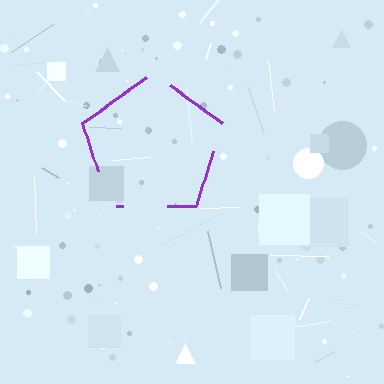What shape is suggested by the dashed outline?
The dashed outline suggests a pentagon.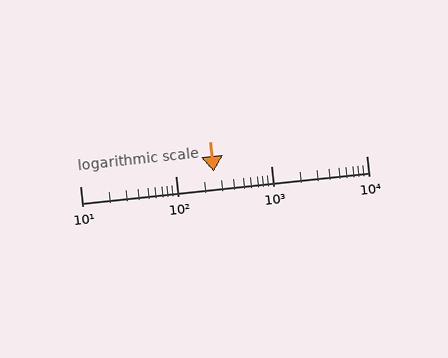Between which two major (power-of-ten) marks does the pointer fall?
The pointer is between 100 and 1000.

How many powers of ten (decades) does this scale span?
The scale spans 3 decades, from 10 to 10000.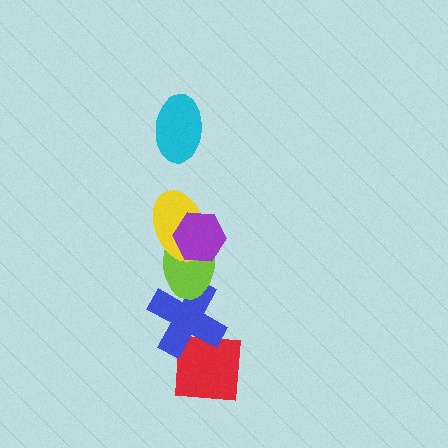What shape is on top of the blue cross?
The lime ellipse is on top of the blue cross.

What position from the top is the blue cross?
The blue cross is 5th from the top.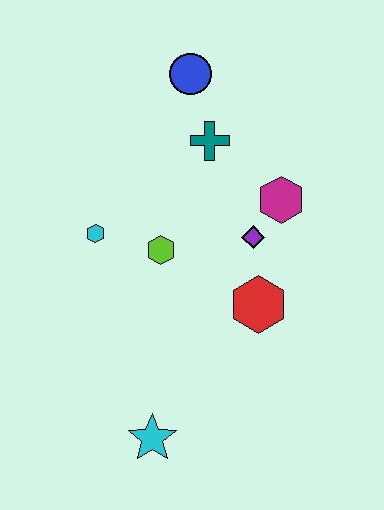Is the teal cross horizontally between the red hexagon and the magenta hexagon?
No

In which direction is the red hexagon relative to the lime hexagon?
The red hexagon is to the right of the lime hexagon.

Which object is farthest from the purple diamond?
The cyan star is farthest from the purple diamond.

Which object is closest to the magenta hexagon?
The purple diamond is closest to the magenta hexagon.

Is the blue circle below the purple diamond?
No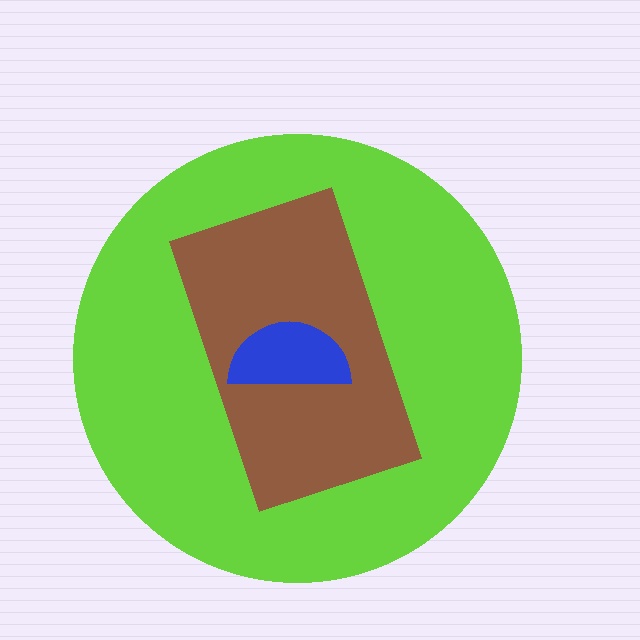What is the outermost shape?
The lime circle.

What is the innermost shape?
The blue semicircle.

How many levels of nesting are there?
3.